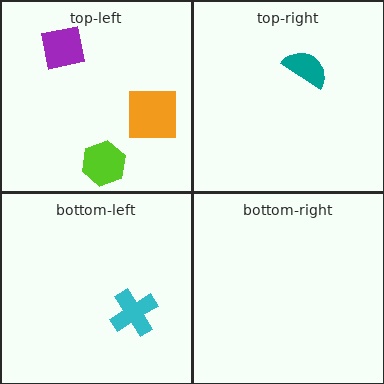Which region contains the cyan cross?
The bottom-left region.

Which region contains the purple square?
The top-left region.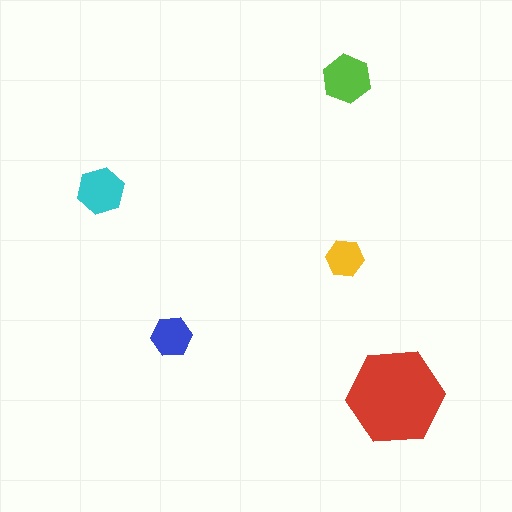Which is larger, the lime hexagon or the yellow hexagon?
The lime one.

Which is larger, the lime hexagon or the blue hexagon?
The lime one.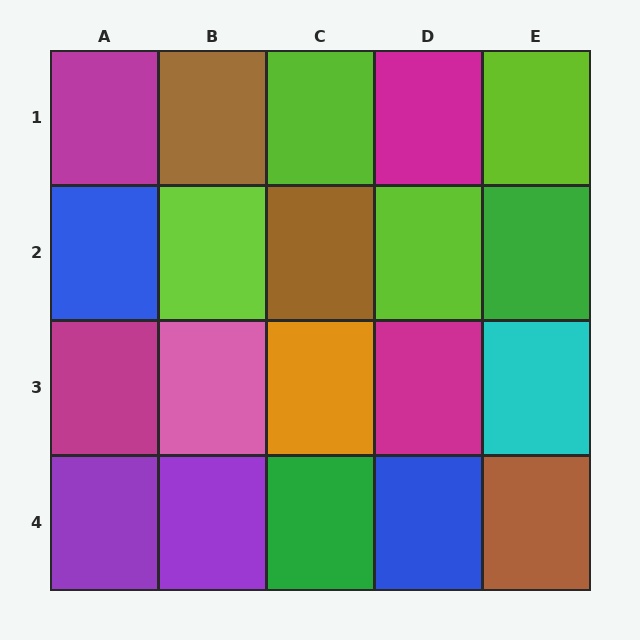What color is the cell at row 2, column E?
Green.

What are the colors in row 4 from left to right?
Purple, purple, green, blue, brown.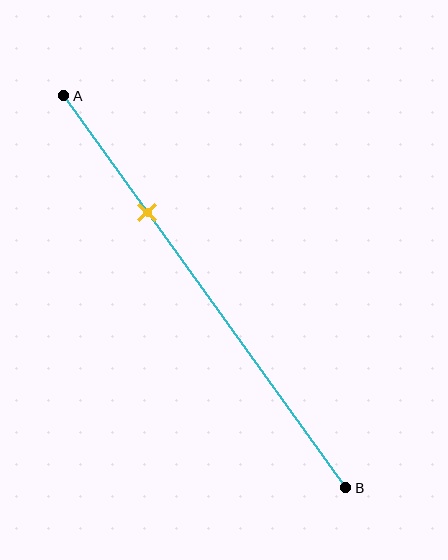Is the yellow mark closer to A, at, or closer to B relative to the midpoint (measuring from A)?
The yellow mark is closer to point A than the midpoint of segment AB.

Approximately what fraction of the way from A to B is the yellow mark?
The yellow mark is approximately 30% of the way from A to B.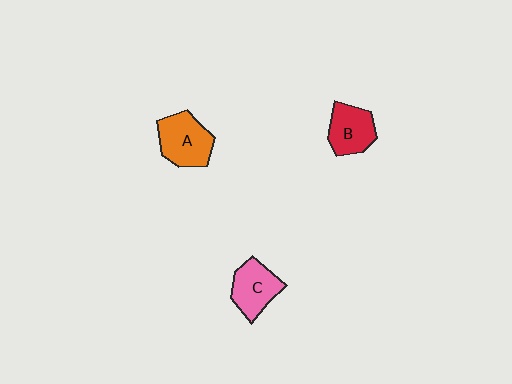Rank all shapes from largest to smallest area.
From largest to smallest: A (orange), C (pink), B (red).